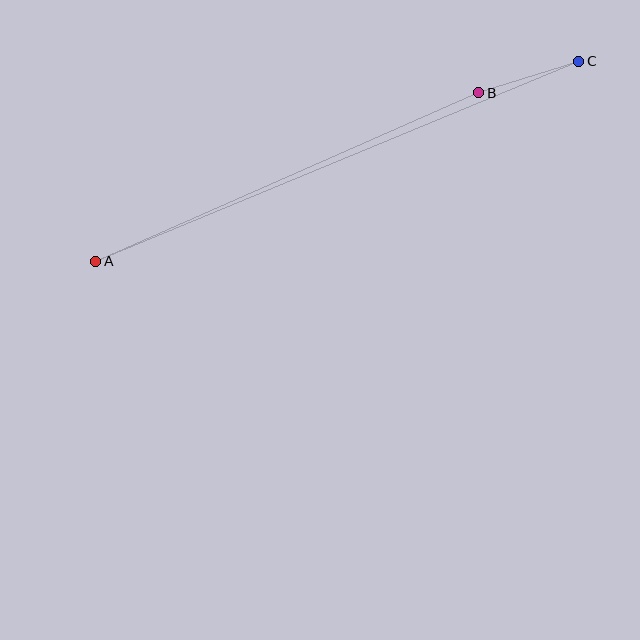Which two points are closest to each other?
Points B and C are closest to each other.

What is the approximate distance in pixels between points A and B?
The distance between A and B is approximately 418 pixels.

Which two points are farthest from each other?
Points A and C are farthest from each other.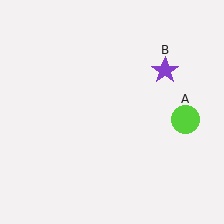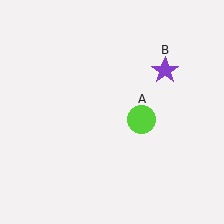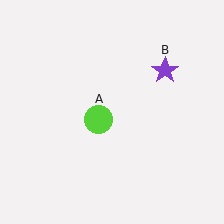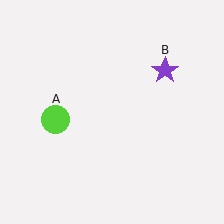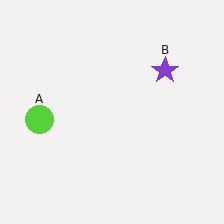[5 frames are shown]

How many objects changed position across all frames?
1 object changed position: lime circle (object A).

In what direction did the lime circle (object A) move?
The lime circle (object A) moved left.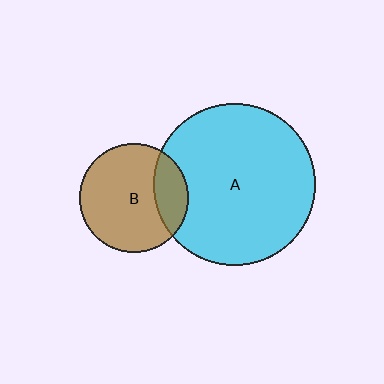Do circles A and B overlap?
Yes.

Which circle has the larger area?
Circle A (cyan).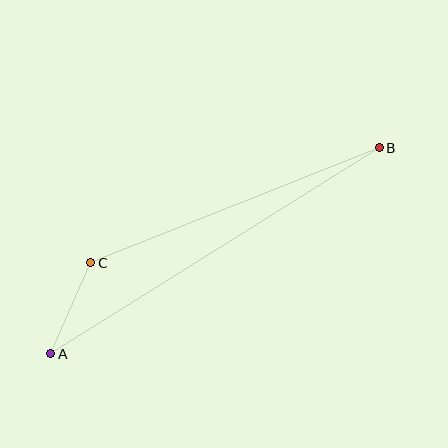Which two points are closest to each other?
Points A and C are closest to each other.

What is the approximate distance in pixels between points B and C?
The distance between B and C is approximately 310 pixels.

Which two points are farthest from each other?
Points A and B are farthest from each other.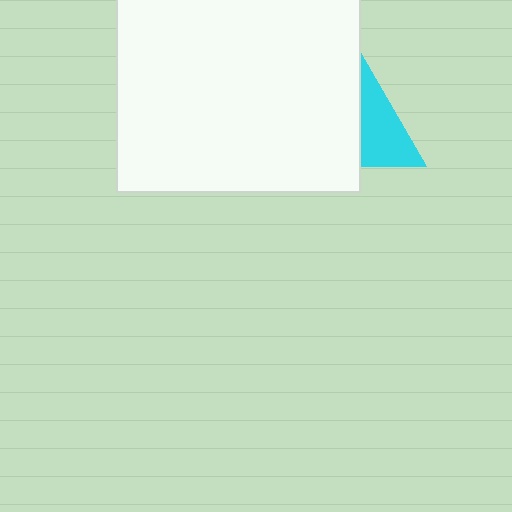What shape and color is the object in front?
The object in front is a white square.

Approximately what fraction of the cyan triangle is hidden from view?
Roughly 51% of the cyan triangle is hidden behind the white square.